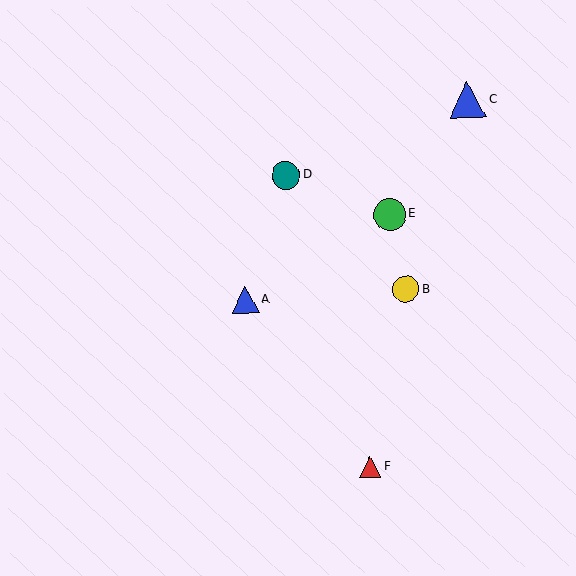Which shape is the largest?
The blue triangle (labeled C) is the largest.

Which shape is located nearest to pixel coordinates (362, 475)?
The red triangle (labeled F) at (370, 467) is nearest to that location.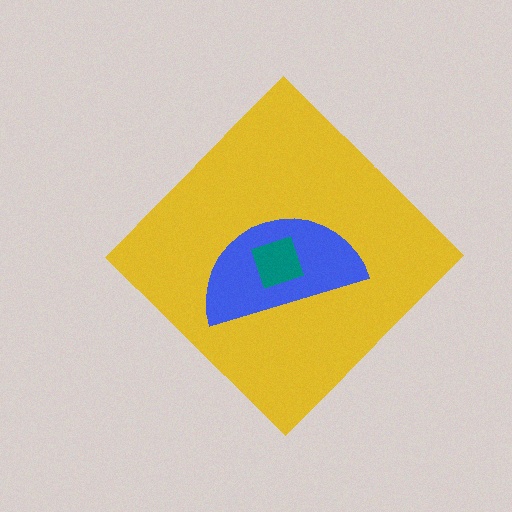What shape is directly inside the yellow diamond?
The blue semicircle.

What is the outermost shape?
The yellow diamond.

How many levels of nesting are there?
3.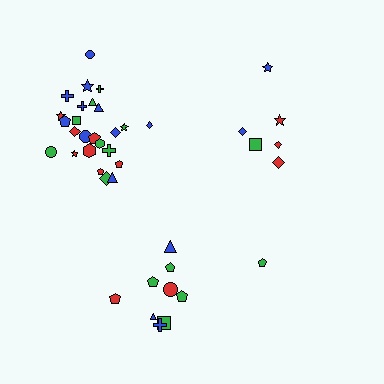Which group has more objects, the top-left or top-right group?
The top-left group.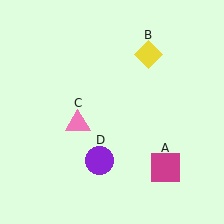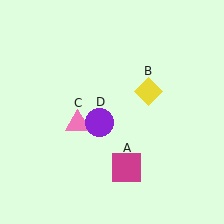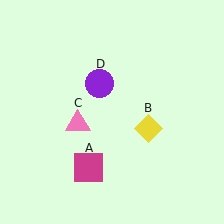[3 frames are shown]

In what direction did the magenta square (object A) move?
The magenta square (object A) moved left.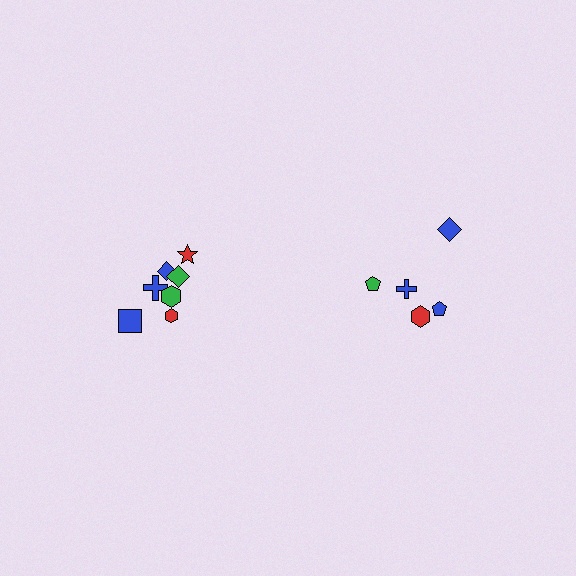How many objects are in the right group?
There are 5 objects.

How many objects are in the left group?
There are 7 objects.